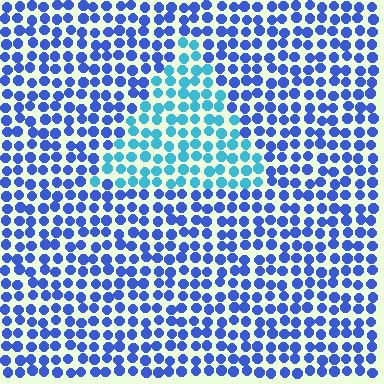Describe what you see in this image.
The image is filled with small blue elements in a uniform arrangement. A triangle-shaped region is visible where the elements are tinted to a slightly different hue, forming a subtle color boundary.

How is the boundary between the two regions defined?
The boundary is defined purely by a slight shift in hue (about 38 degrees). Spacing, size, and orientation are identical on both sides.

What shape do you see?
I see a triangle.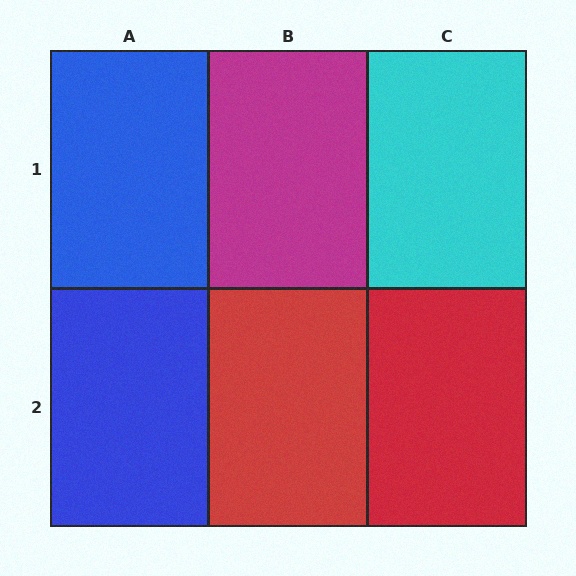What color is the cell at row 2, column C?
Red.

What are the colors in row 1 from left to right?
Blue, magenta, cyan.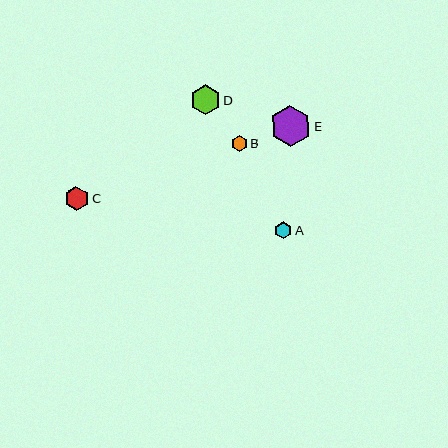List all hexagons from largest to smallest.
From largest to smallest: E, D, C, A, B.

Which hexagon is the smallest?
Hexagon B is the smallest with a size of approximately 16 pixels.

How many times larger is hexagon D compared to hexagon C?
Hexagon D is approximately 1.2 times the size of hexagon C.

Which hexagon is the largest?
Hexagon E is the largest with a size of approximately 40 pixels.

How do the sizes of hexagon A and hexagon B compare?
Hexagon A and hexagon B are approximately the same size.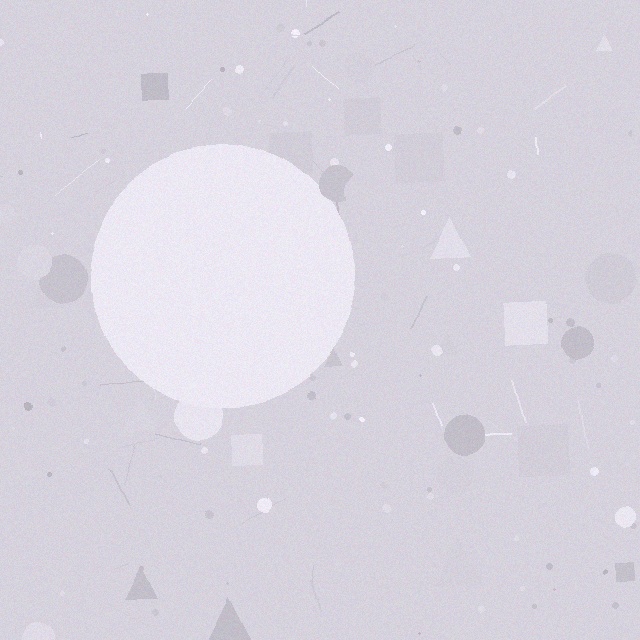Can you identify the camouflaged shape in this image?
The camouflaged shape is a circle.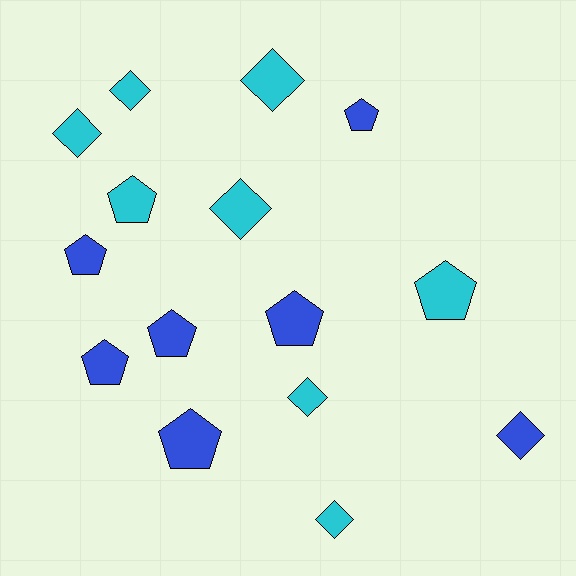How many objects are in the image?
There are 15 objects.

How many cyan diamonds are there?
There are 6 cyan diamonds.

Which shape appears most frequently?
Pentagon, with 8 objects.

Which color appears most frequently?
Cyan, with 8 objects.